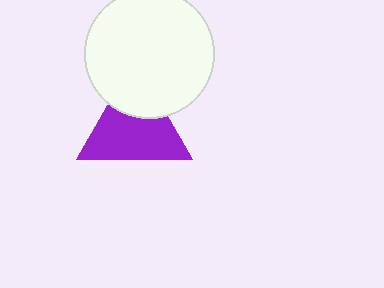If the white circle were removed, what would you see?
You would see the complete purple triangle.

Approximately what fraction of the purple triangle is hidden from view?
Roughly 32% of the purple triangle is hidden behind the white circle.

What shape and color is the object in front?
The object in front is a white circle.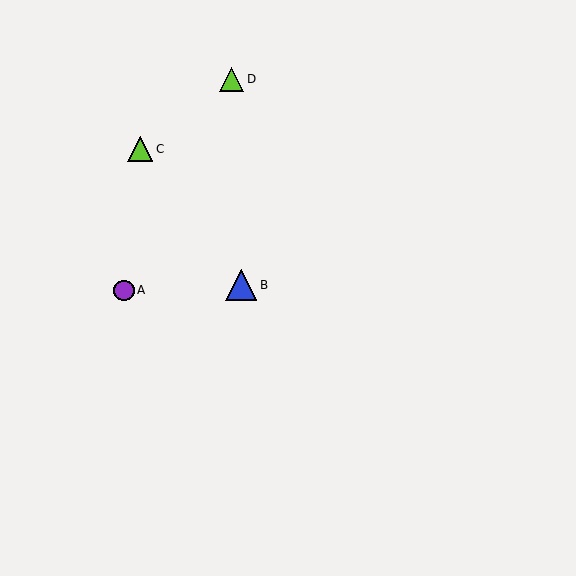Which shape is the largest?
The blue triangle (labeled B) is the largest.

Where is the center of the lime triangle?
The center of the lime triangle is at (140, 149).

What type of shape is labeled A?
Shape A is a purple circle.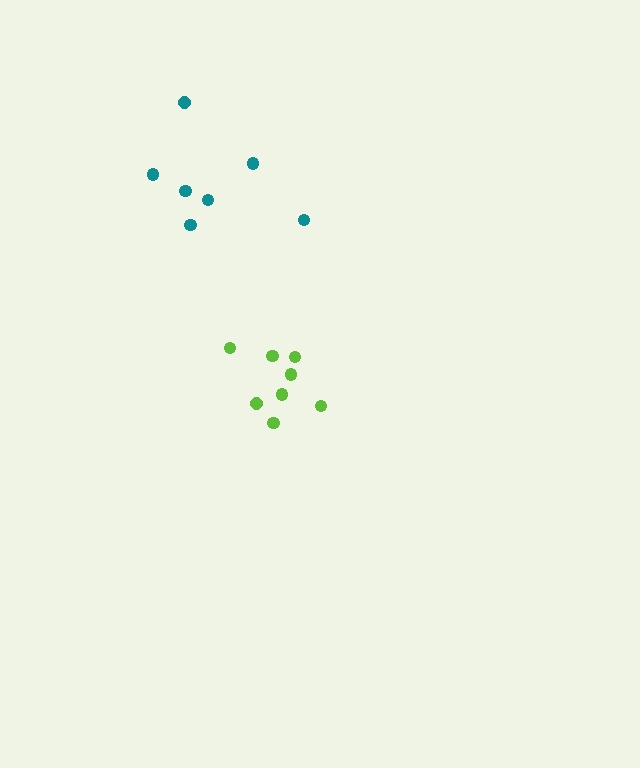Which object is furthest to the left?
The teal cluster is leftmost.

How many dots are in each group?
Group 1: 8 dots, Group 2: 7 dots (15 total).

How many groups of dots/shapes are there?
There are 2 groups.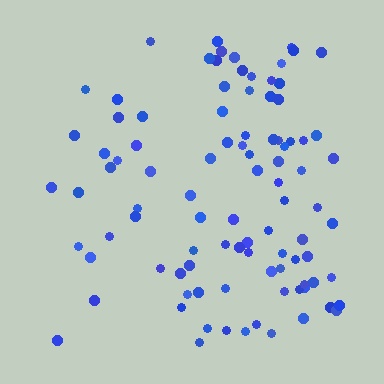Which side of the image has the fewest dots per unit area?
The left.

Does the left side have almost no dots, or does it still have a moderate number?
Still a moderate number, just noticeably fewer than the right.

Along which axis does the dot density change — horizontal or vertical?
Horizontal.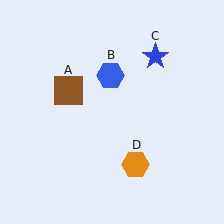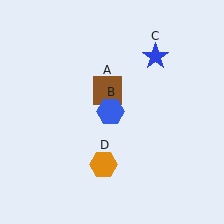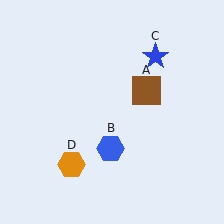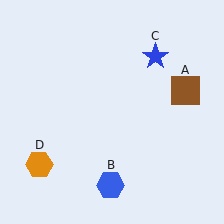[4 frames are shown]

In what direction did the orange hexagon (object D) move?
The orange hexagon (object D) moved left.